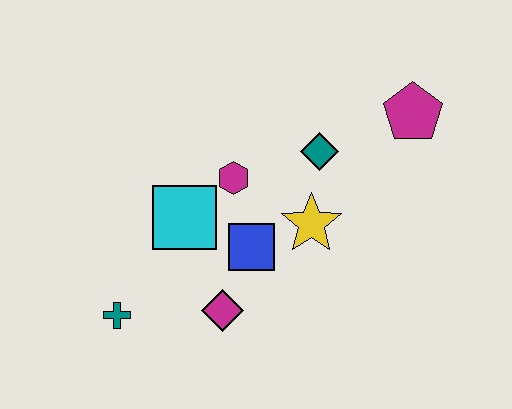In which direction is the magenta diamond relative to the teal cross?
The magenta diamond is to the right of the teal cross.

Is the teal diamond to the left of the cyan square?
No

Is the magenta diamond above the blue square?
No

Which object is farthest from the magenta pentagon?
The teal cross is farthest from the magenta pentagon.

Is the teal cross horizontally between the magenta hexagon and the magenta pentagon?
No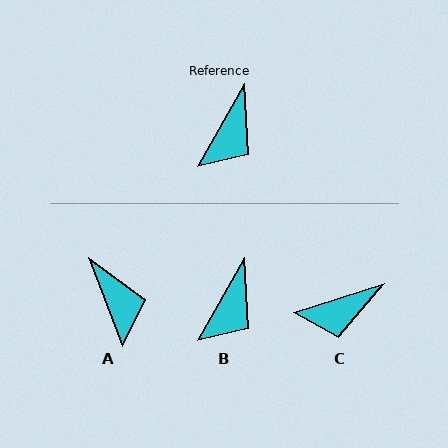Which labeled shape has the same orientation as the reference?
B.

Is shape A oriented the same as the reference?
No, it is off by about 51 degrees.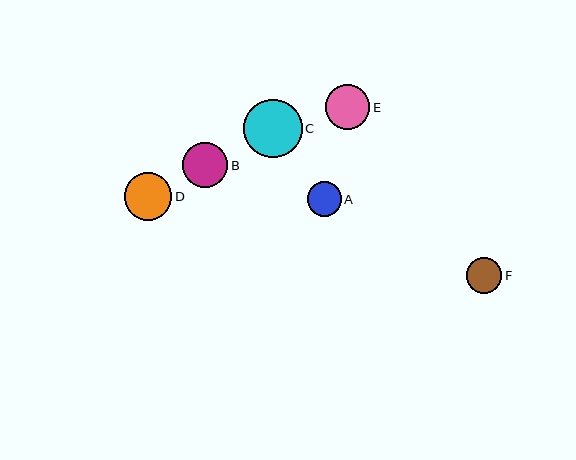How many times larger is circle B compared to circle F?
Circle B is approximately 1.3 times the size of circle F.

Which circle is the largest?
Circle C is the largest with a size of approximately 59 pixels.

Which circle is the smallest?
Circle A is the smallest with a size of approximately 34 pixels.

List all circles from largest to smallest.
From largest to smallest: C, D, B, E, F, A.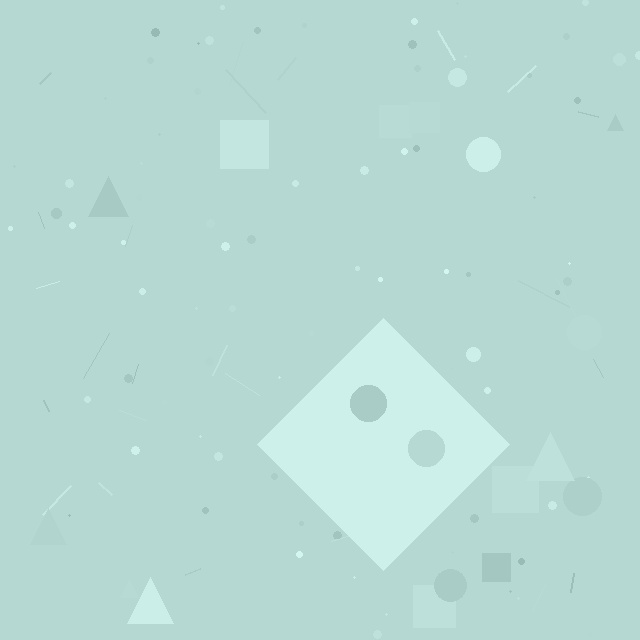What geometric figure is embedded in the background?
A diamond is embedded in the background.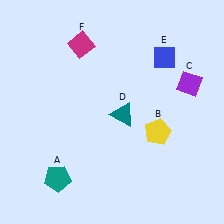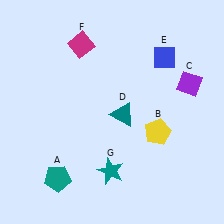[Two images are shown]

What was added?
A teal star (G) was added in Image 2.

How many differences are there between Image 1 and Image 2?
There is 1 difference between the two images.